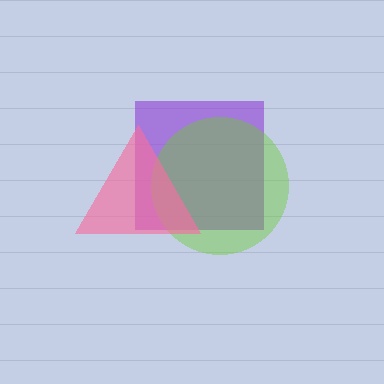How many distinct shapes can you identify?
There are 3 distinct shapes: a purple square, a lime circle, a pink triangle.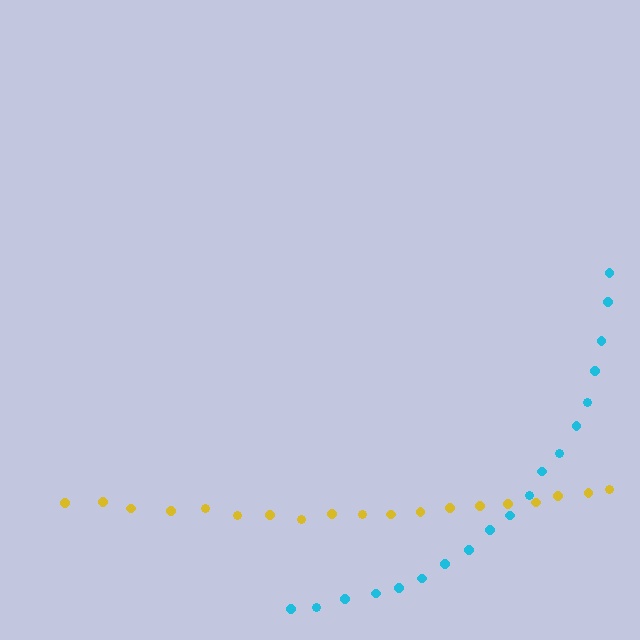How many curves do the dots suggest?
There are 2 distinct paths.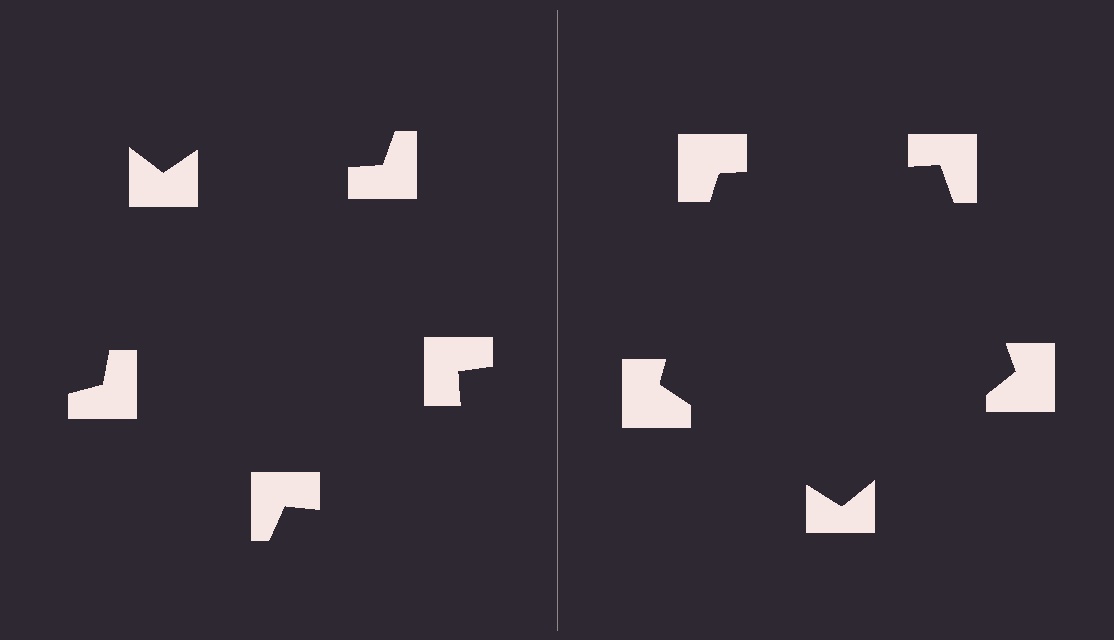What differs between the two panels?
The notched squares are positioned identically on both sides; only the wedge orientations differ. On the right they align to a pentagon; on the left they are misaligned.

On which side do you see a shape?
An illusory pentagon appears on the right side. On the left side the wedge cuts are rotated, so no coherent shape forms.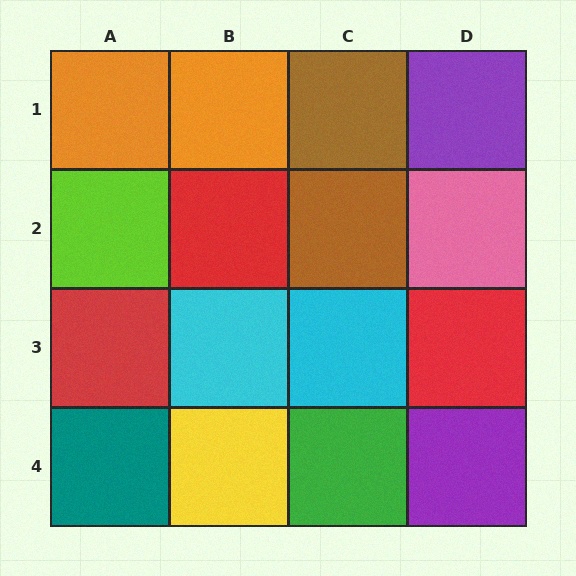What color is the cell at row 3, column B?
Cyan.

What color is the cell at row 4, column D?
Purple.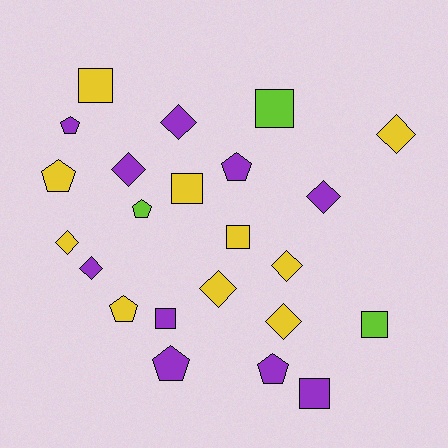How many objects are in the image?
There are 23 objects.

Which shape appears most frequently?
Diamond, with 9 objects.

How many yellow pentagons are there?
There are 2 yellow pentagons.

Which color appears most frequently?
Yellow, with 10 objects.